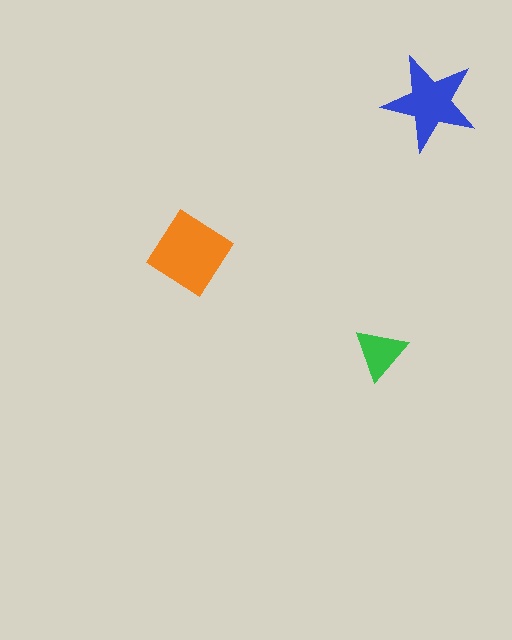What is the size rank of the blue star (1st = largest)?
2nd.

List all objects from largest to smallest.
The orange diamond, the blue star, the green triangle.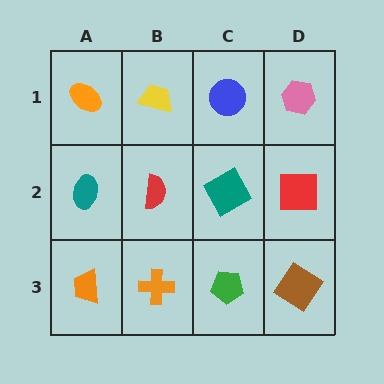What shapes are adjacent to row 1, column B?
A red semicircle (row 2, column B), an orange ellipse (row 1, column A), a blue circle (row 1, column C).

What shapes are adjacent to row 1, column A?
A teal ellipse (row 2, column A), a yellow trapezoid (row 1, column B).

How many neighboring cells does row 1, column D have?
2.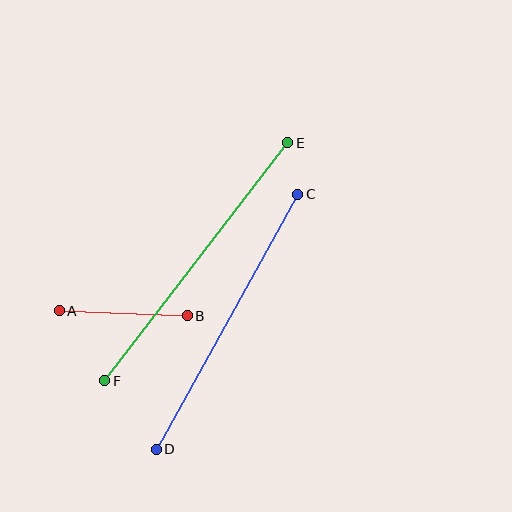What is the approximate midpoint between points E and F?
The midpoint is at approximately (196, 262) pixels.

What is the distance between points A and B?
The distance is approximately 128 pixels.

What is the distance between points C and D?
The distance is approximately 292 pixels.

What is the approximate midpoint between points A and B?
The midpoint is at approximately (123, 313) pixels.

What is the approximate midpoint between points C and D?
The midpoint is at approximately (227, 322) pixels.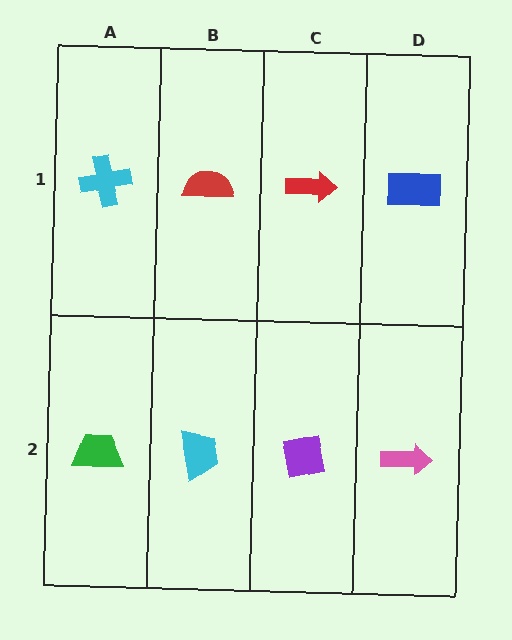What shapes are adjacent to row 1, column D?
A pink arrow (row 2, column D), a red arrow (row 1, column C).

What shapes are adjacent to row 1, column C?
A purple square (row 2, column C), a red semicircle (row 1, column B), a blue rectangle (row 1, column D).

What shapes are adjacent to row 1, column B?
A cyan trapezoid (row 2, column B), a cyan cross (row 1, column A), a red arrow (row 1, column C).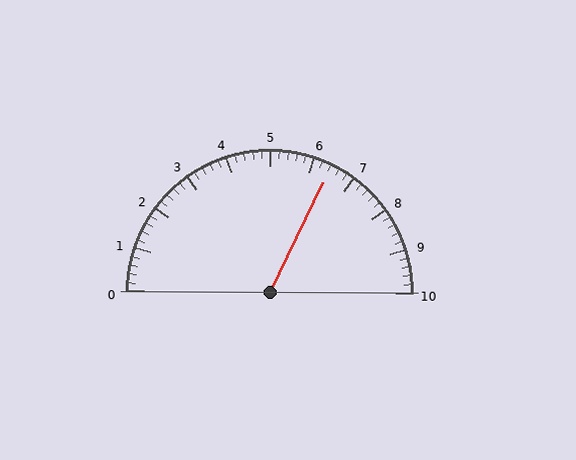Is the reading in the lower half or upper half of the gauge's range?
The reading is in the upper half of the range (0 to 10).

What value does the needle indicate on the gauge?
The needle indicates approximately 6.4.